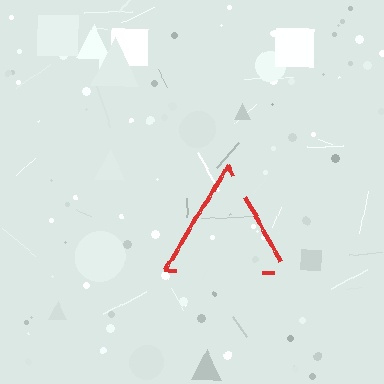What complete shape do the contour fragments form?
The contour fragments form a triangle.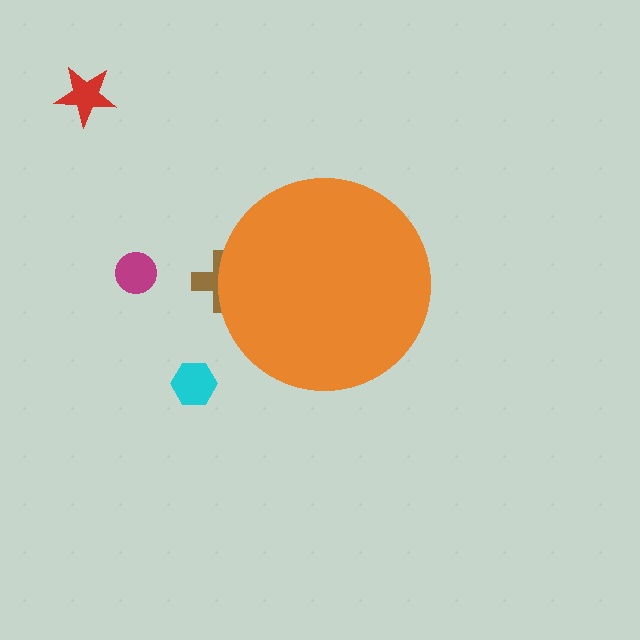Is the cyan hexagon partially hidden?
No, the cyan hexagon is fully visible.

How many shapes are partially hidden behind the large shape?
1 shape is partially hidden.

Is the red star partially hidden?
No, the red star is fully visible.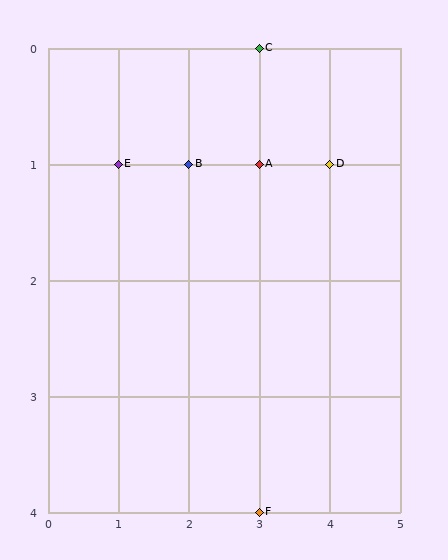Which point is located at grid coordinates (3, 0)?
Point C is at (3, 0).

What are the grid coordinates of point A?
Point A is at grid coordinates (3, 1).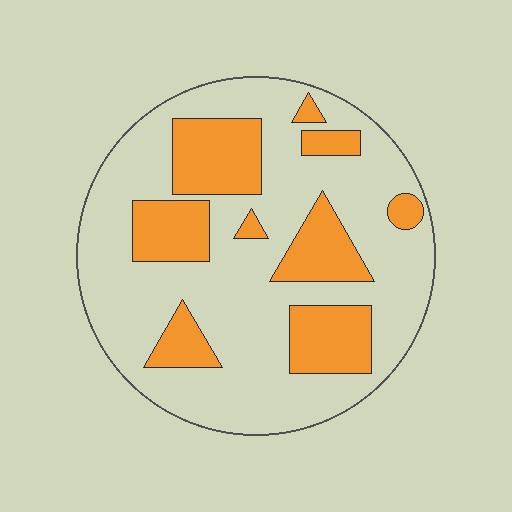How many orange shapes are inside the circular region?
9.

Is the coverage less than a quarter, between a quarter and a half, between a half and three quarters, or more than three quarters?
Between a quarter and a half.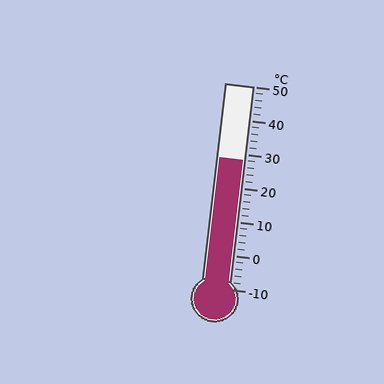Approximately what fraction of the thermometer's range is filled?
The thermometer is filled to approximately 65% of its range.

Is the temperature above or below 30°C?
The temperature is below 30°C.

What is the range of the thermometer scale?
The thermometer scale ranges from -10°C to 50°C.